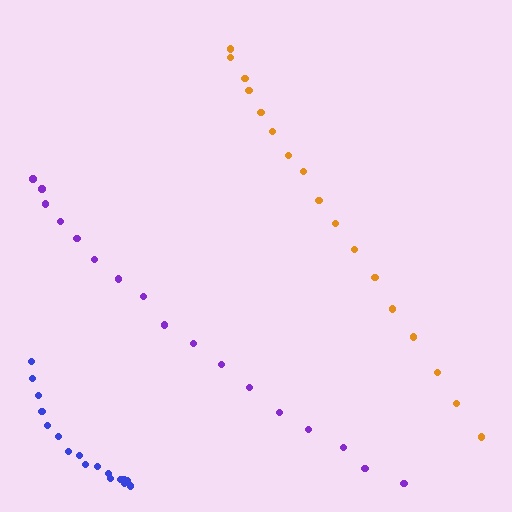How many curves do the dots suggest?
There are 3 distinct paths.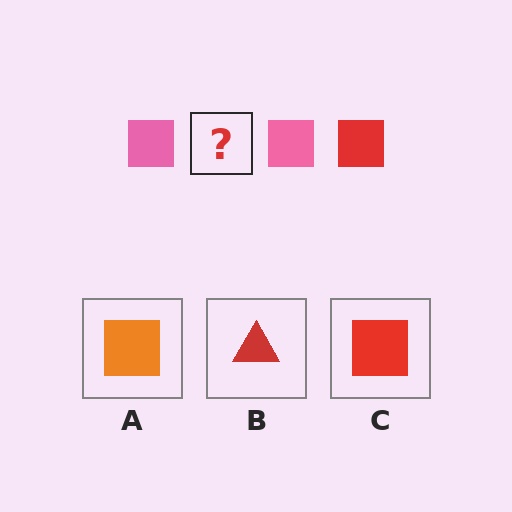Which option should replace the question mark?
Option C.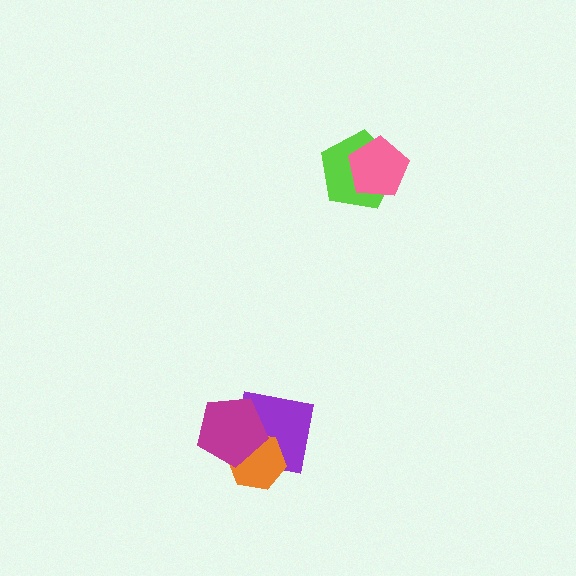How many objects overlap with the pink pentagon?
1 object overlaps with the pink pentagon.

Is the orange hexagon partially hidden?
Yes, it is partially covered by another shape.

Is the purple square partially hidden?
Yes, it is partially covered by another shape.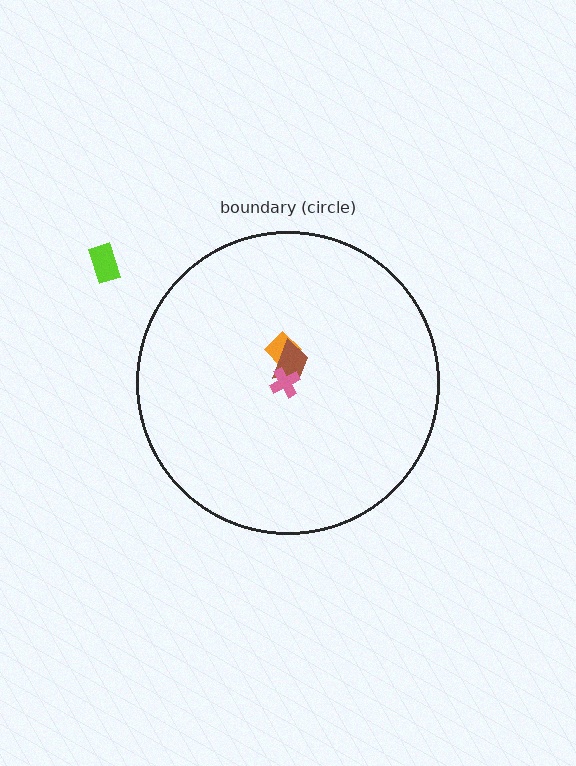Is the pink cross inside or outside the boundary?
Inside.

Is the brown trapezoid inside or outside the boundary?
Inside.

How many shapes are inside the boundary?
3 inside, 1 outside.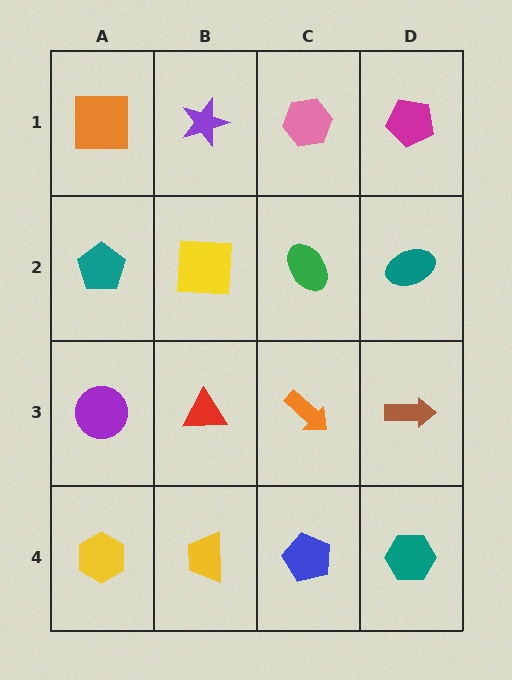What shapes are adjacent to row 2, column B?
A purple star (row 1, column B), a red triangle (row 3, column B), a teal pentagon (row 2, column A), a green ellipse (row 2, column C).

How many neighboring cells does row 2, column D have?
3.